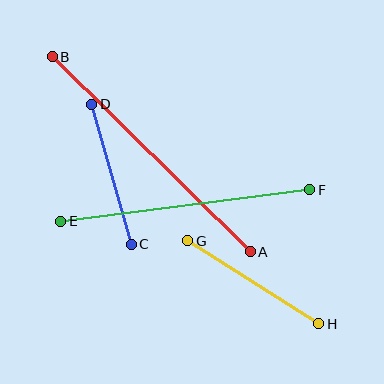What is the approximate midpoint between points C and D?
The midpoint is at approximately (112, 174) pixels.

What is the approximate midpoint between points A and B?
The midpoint is at approximately (151, 154) pixels.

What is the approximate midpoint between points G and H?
The midpoint is at approximately (253, 282) pixels.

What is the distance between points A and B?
The distance is approximately 278 pixels.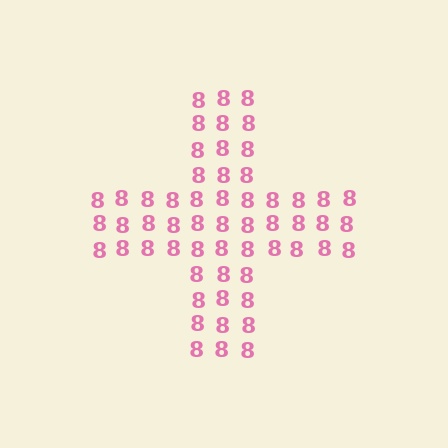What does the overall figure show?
The overall figure shows a cross.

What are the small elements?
The small elements are digit 8's.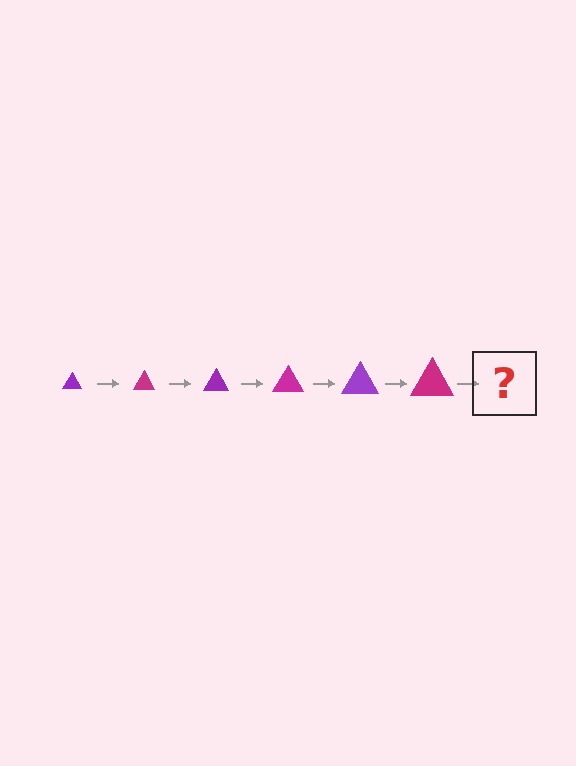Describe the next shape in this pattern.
It should be a purple triangle, larger than the previous one.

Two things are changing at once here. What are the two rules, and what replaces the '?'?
The two rules are that the triangle grows larger each step and the color cycles through purple and magenta. The '?' should be a purple triangle, larger than the previous one.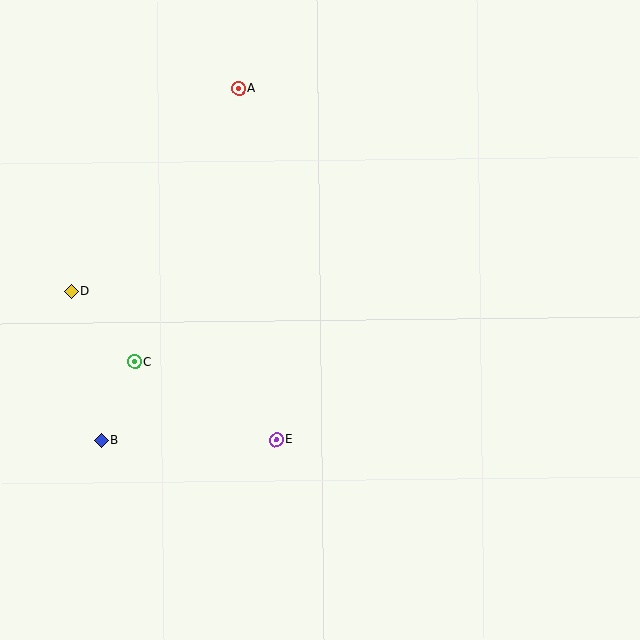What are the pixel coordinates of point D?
Point D is at (71, 291).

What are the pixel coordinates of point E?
Point E is at (276, 440).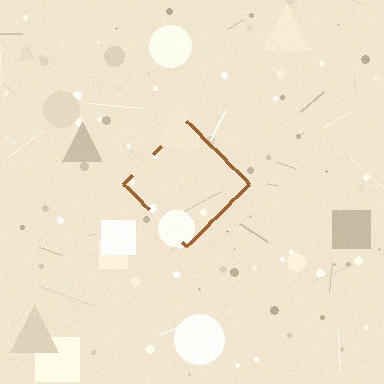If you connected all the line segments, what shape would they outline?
They would outline a diamond.